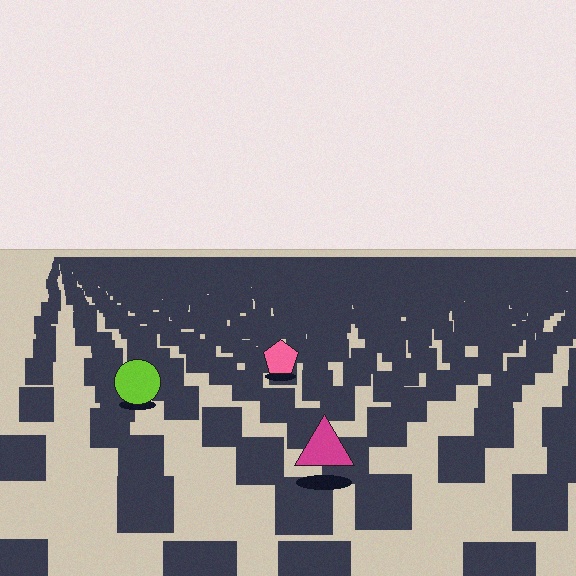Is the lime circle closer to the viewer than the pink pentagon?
Yes. The lime circle is closer — you can tell from the texture gradient: the ground texture is coarser near it.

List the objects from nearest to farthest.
From nearest to farthest: the magenta triangle, the lime circle, the pink pentagon.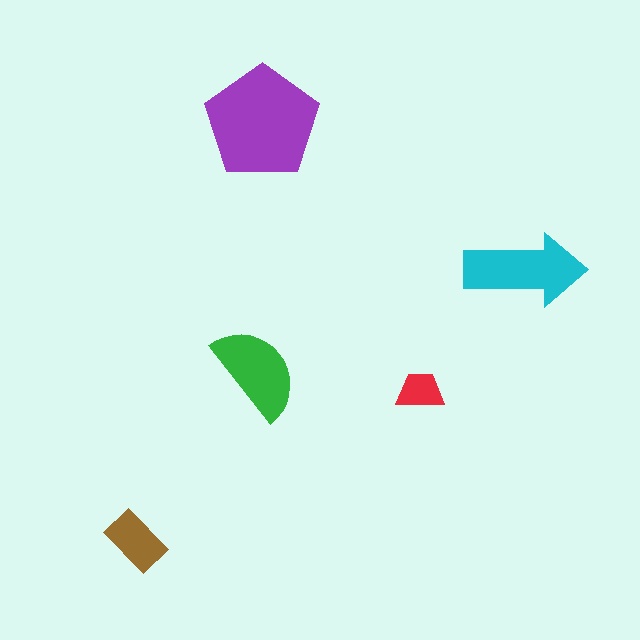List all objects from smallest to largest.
The red trapezoid, the brown rectangle, the green semicircle, the cyan arrow, the purple pentagon.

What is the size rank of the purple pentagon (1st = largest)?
1st.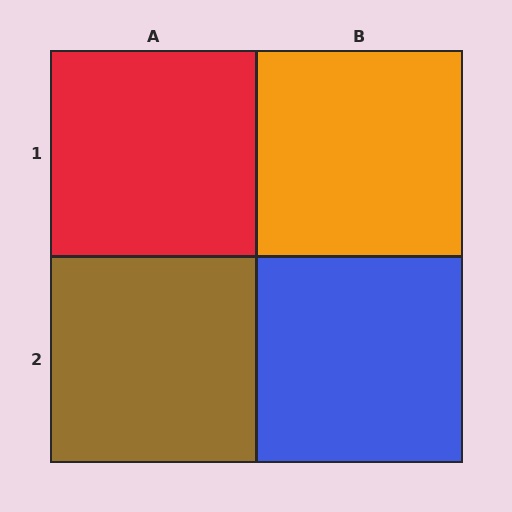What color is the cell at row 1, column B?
Orange.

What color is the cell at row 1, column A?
Red.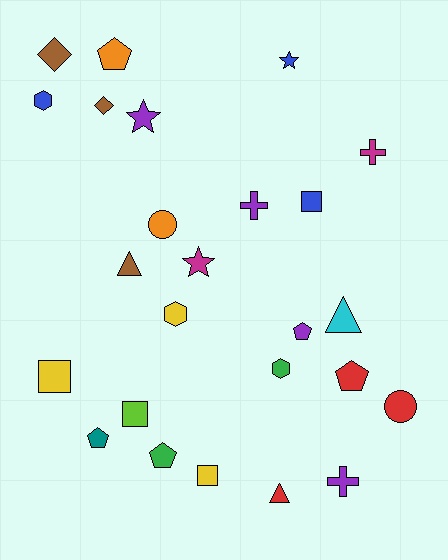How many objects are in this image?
There are 25 objects.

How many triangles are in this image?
There are 3 triangles.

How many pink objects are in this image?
There are no pink objects.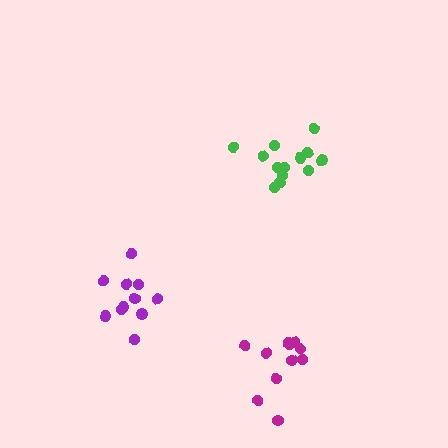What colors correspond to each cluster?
The clusters are colored: green, magenta, purple.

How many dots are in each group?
Group 1: 13 dots, Group 2: 11 dots, Group 3: 11 dots (35 total).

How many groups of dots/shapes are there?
There are 3 groups.